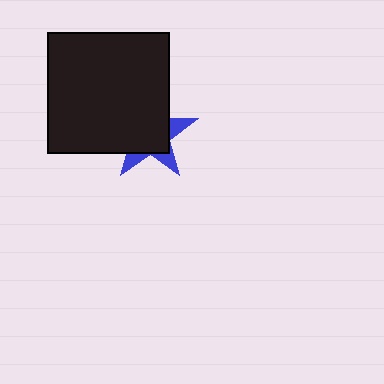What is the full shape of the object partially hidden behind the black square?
The partially hidden object is a blue star.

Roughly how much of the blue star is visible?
A small part of it is visible (roughly 30%).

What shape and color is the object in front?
The object in front is a black square.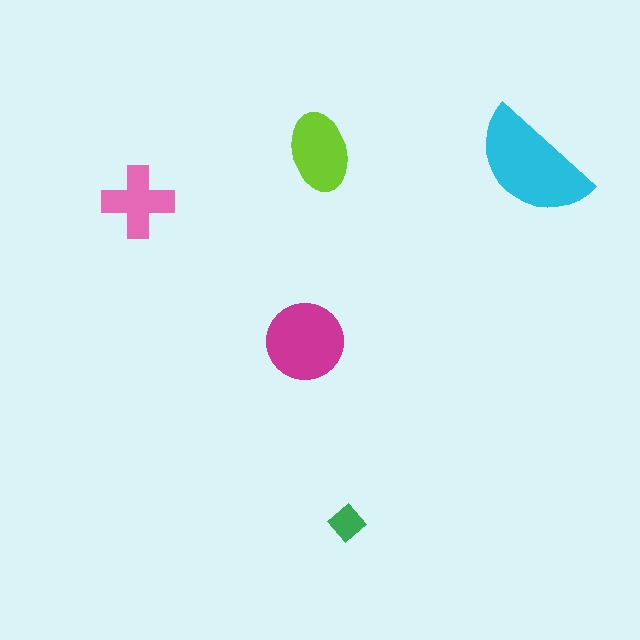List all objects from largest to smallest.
The cyan semicircle, the magenta circle, the lime ellipse, the pink cross, the green diamond.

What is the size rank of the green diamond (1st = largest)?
5th.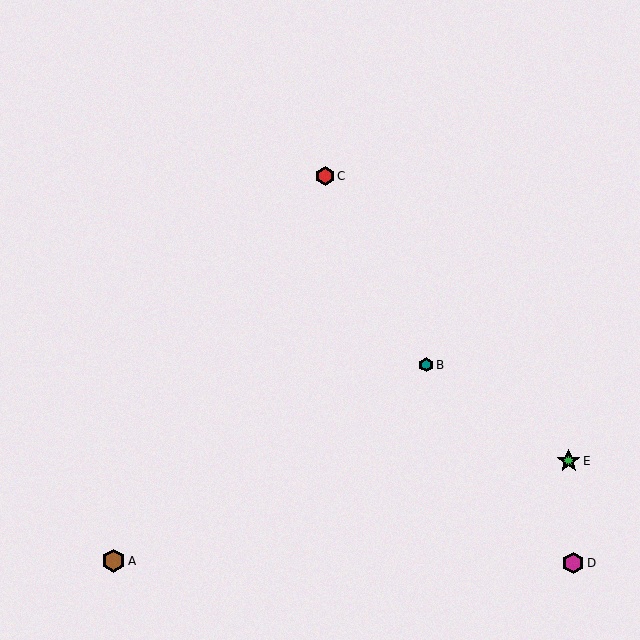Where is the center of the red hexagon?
The center of the red hexagon is at (325, 176).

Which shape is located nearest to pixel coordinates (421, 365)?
The teal hexagon (labeled B) at (426, 365) is nearest to that location.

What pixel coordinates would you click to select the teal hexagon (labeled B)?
Click at (426, 365) to select the teal hexagon B.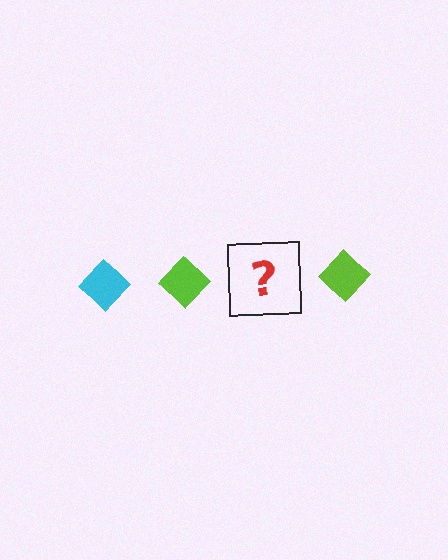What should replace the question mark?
The question mark should be replaced with a cyan diamond.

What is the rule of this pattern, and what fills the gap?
The rule is that the pattern cycles through cyan, lime diamonds. The gap should be filled with a cyan diamond.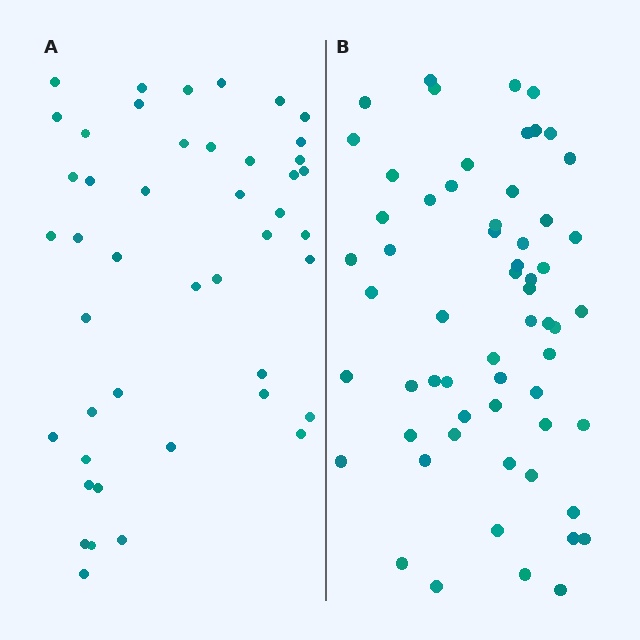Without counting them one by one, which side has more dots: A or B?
Region B (the right region) has more dots.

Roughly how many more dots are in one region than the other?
Region B has approximately 15 more dots than region A.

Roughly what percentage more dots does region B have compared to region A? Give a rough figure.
About 35% more.